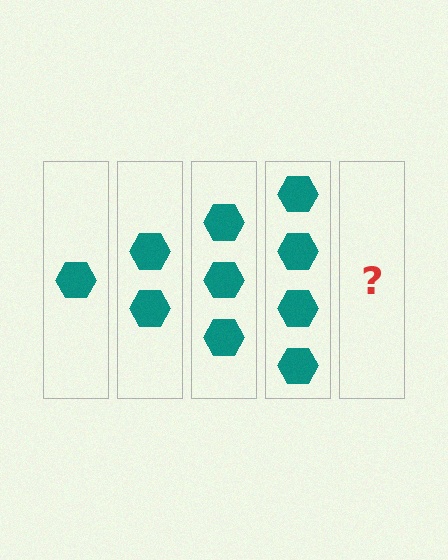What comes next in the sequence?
The next element should be 5 hexagons.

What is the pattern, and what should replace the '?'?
The pattern is that each step adds one more hexagon. The '?' should be 5 hexagons.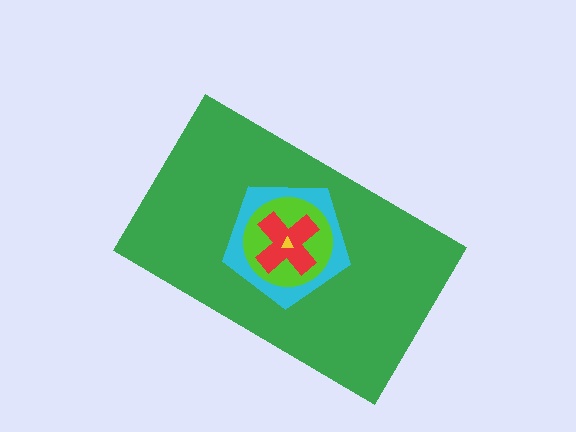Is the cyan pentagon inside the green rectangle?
Yes.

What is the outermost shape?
The green rectangle.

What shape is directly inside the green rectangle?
The cyan pentagon.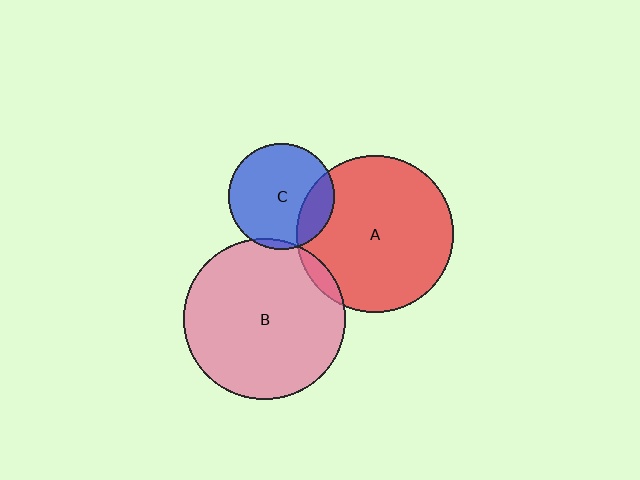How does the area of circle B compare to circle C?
Approximately 2.4 times.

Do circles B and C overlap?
Yes.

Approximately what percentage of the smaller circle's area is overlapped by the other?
Approximately 5%.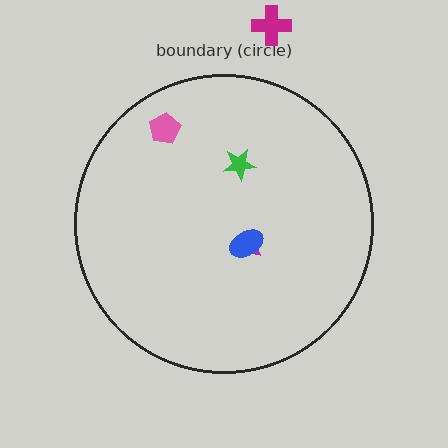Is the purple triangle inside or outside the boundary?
Inside.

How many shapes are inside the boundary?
4 inside, 1 outside.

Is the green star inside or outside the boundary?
Inside.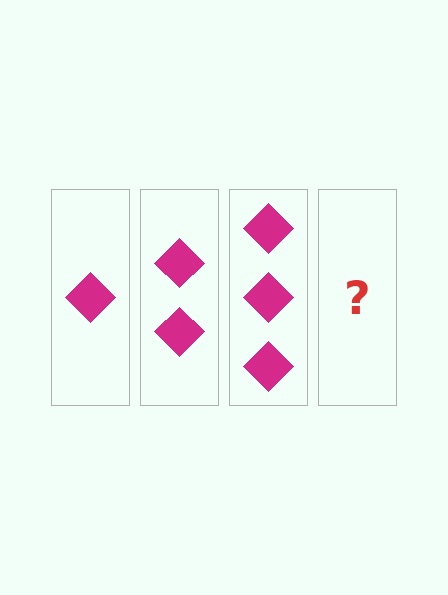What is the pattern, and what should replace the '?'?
The pattern is that each step adds one more diamond. The '?' should be 4 diamonds.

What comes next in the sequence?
The next element should be 4 diamonds.